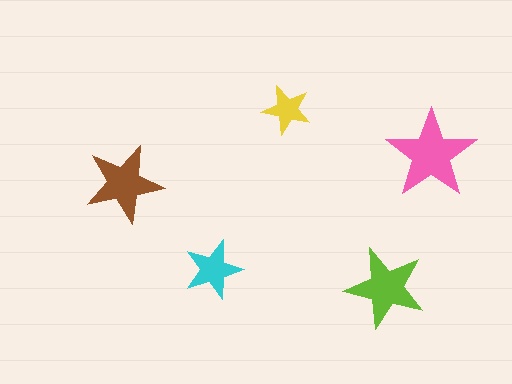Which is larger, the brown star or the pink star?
The pink one.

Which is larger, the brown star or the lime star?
The lime one.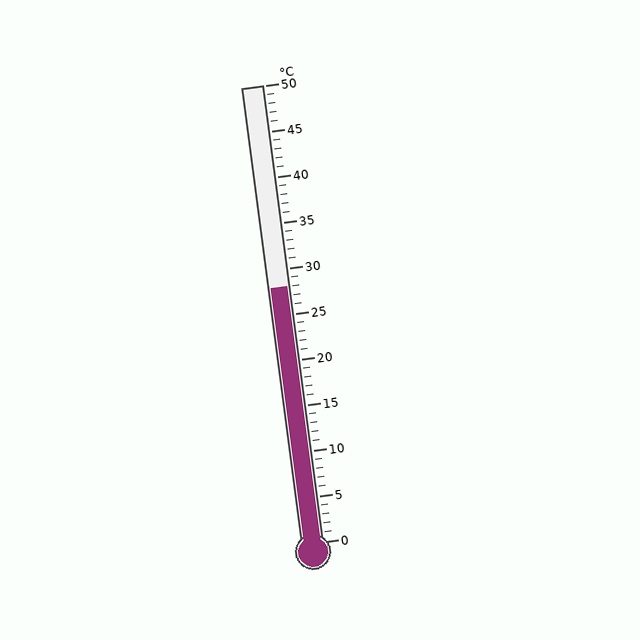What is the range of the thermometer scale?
The thermometer scale ranges from 0°C to 50°C.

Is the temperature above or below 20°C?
The temperature is above 20°C.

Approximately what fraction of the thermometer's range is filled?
The thermometer is filled to approximately 55% of its range.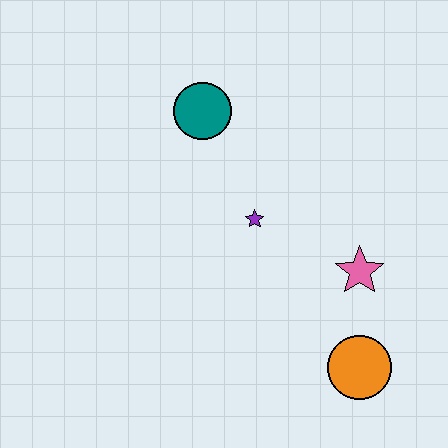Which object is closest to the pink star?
The orange circle is closest to the pink star.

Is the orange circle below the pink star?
Yes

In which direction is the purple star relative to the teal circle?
The purple star is below the teal circle.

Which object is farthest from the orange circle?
The teal circle is farthest from the orange circle.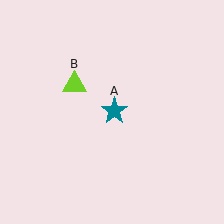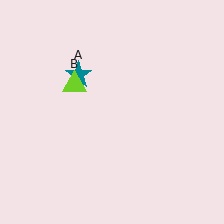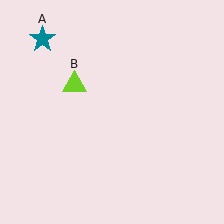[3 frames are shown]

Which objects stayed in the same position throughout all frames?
Lime triangle (object B) remained stationary.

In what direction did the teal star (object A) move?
The teal star (object A) moved up and to the left.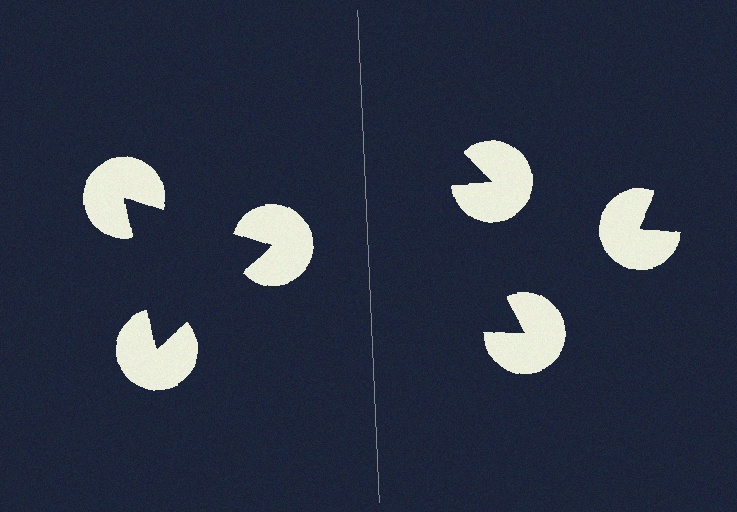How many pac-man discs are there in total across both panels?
6 — 3 on each side.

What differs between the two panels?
The pac-man discs are positioned identically on both sides; only the wedge orientations differ. On the left they align to a triangle; on the right they are misaligned.